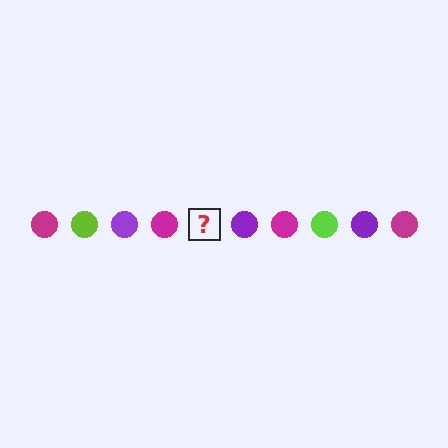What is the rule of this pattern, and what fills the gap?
The rule is that the pattern cycles through magenta, lime, purple circles. The gap should be filled with a lime circle.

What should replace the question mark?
The question mark should be replaced with a lime circle.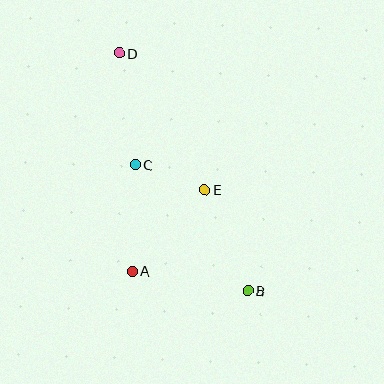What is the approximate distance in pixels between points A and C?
The distance between A and C is approximately 107 pixels.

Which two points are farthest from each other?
Points B and D are farthest from each other.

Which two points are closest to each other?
Points C and E are closest to each other.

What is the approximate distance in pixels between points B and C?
The distance between B and C is approximately 169 pixels.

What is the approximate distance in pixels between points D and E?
The distance between D and E is approximately 161 pixels.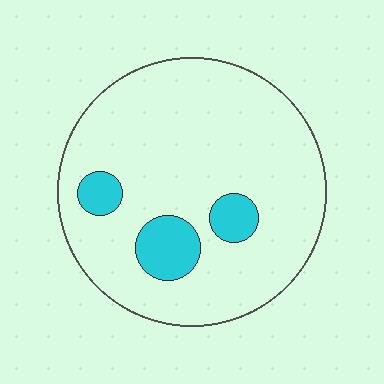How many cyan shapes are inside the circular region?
3.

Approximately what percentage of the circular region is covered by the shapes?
Approximately 10%.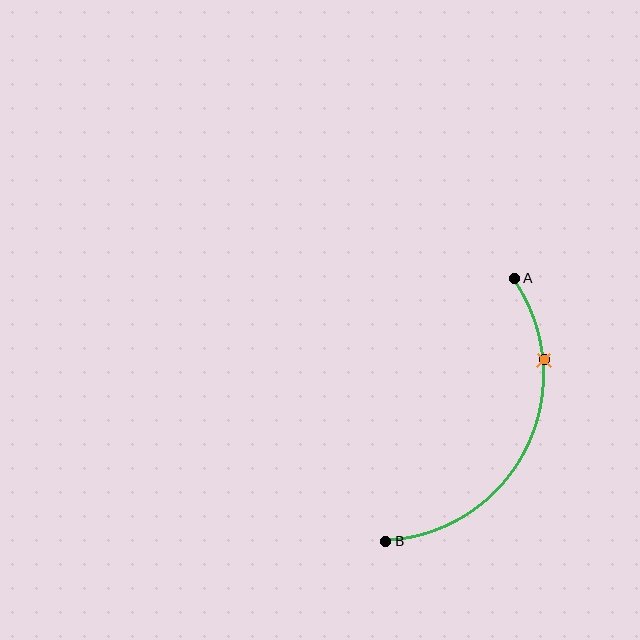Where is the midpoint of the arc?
The arc midpoint is the point on the curve farthest from the straight line joining A and B. It sits to the right of that line.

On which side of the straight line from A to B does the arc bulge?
The arc bulges to the right of the straight line connecting A and B.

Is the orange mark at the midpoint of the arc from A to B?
No. The orange mark lies on the arc but is closer to endpoint A. The arc midpoint would be at the point on the curve equidistant along the arc from both A and B.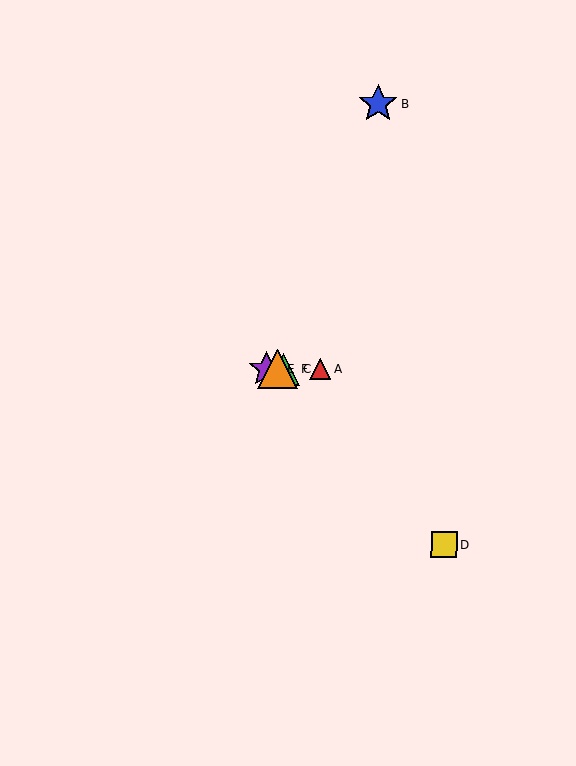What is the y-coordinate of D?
Object D is at y≈545.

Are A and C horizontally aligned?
Yes, both are at y≈369.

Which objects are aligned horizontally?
Objects A, C, E, F are aligned horizontally.